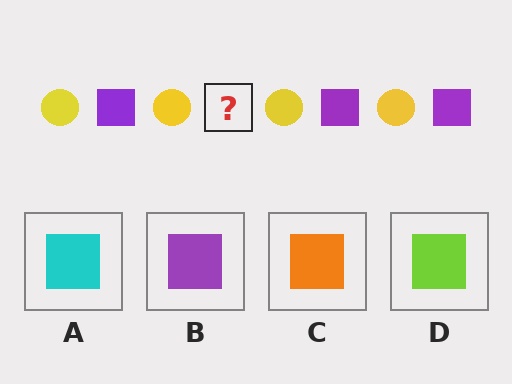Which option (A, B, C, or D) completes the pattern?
B.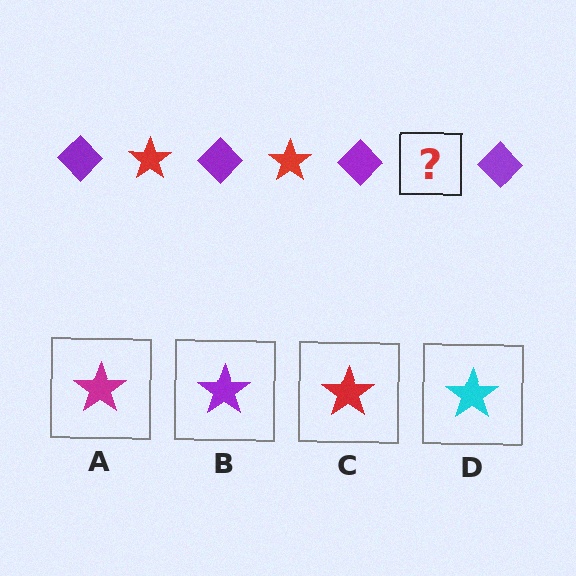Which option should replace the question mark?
Option C.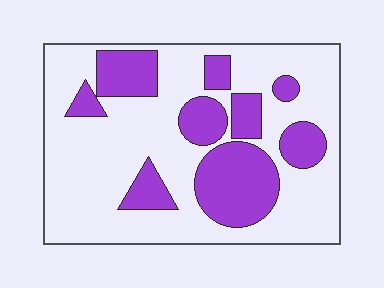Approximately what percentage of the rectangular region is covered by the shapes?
Approximately 30%.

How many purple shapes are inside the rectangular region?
9.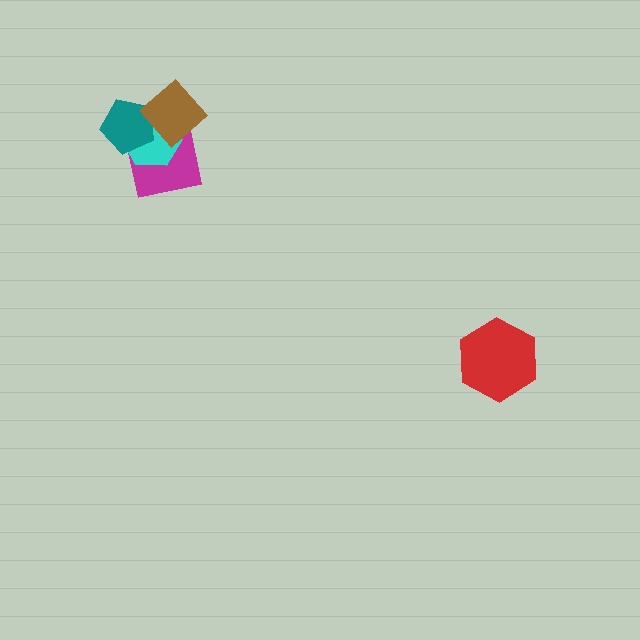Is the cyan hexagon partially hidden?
Yes, it is partially covered by another shape.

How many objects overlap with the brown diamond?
3 objects overlap with the brown diamond.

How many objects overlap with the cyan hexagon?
3 objects overlap with the cyan hexagon.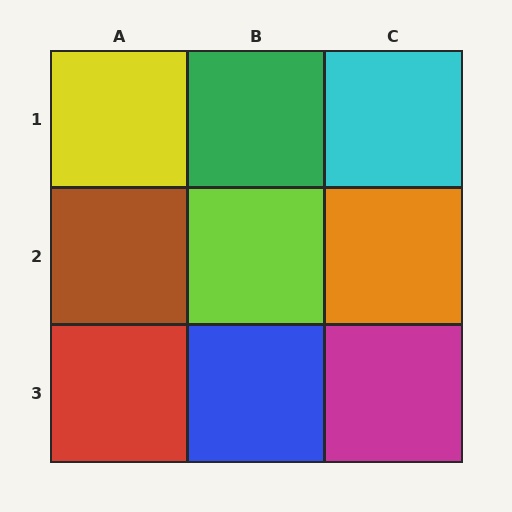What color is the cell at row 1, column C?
Cyan.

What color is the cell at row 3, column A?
Red.